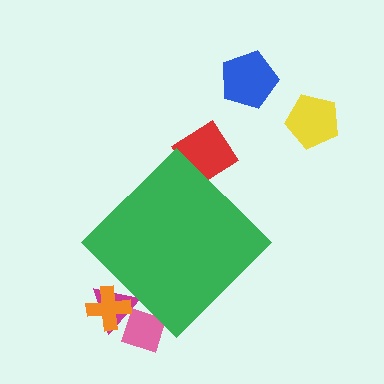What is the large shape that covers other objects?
A green diamond.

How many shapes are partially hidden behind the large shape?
4 shapes are partially hidden.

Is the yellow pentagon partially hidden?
No, the yellow pentagon is fully visible.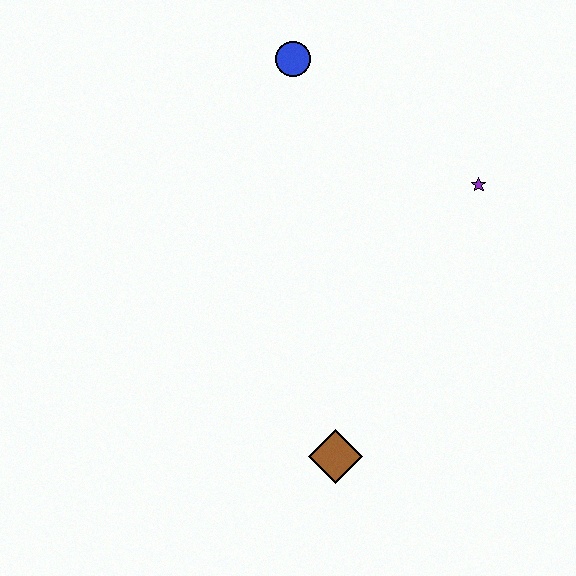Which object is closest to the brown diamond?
The purple star is closest to the brown diamond.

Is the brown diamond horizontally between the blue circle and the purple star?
Yes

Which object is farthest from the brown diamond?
The blue circle is farthest from the brown diamond.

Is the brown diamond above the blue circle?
No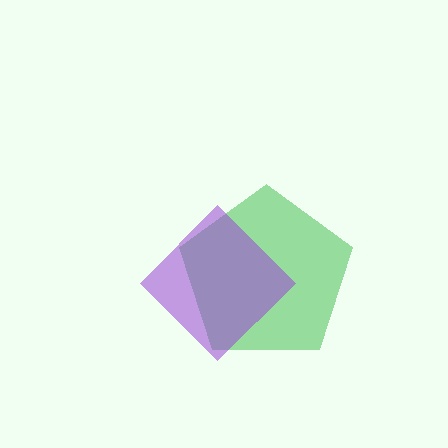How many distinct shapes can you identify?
There are 2 distinct shapes: a green pentagon, a purple diamond.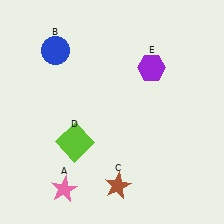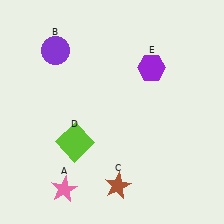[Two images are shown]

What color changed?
The circle (B) changed from blue in Image 1 to purple in Image 2.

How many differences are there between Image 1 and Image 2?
There is 1 difference between the two images.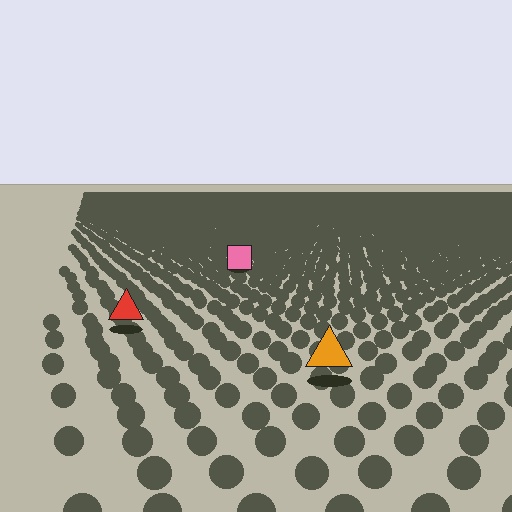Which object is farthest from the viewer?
The pink square is farthest from the viewer. It appears smaller and the ground texture around it is denser.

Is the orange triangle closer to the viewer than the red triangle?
Yes. The orange triangle is closer — you can tell from the texture gradient: the ground texture is coarser near it.